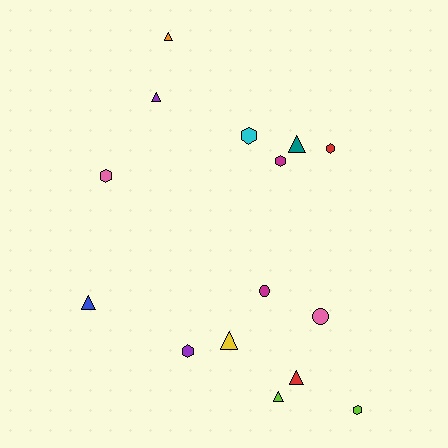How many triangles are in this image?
There are 7 triangles.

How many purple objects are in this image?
There are 2 purple objects.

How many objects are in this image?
There are 15 objects.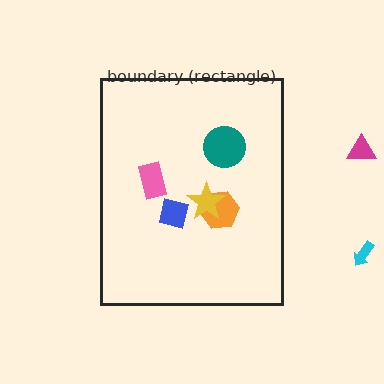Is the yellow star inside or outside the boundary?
Inside.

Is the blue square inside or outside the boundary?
Inside.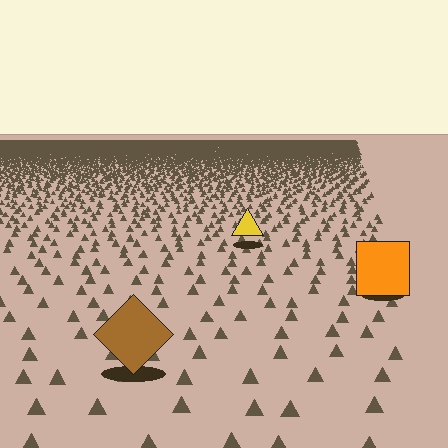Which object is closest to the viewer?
The brown diamond is closest. The texture marks near it are larger and more spread out.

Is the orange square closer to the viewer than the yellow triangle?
Yes. The orange square is closer — you can tell from the texture gradient: the ground texture is coarser near it.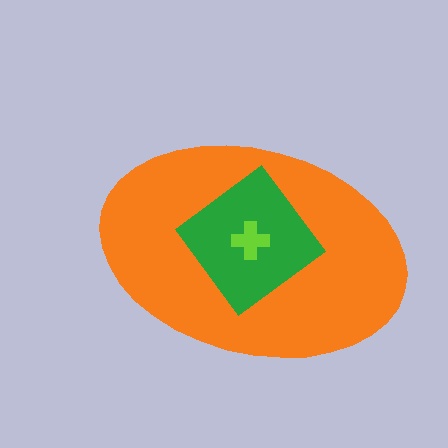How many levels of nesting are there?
3.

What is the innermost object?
The lime cross.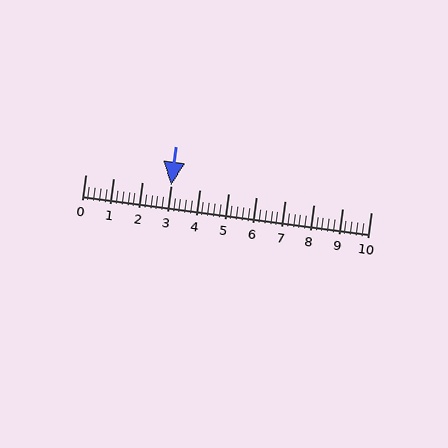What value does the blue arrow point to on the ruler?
The blue arrow points to approximately 3.0.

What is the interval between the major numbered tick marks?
The major tick marks are spaced 1 units apart.